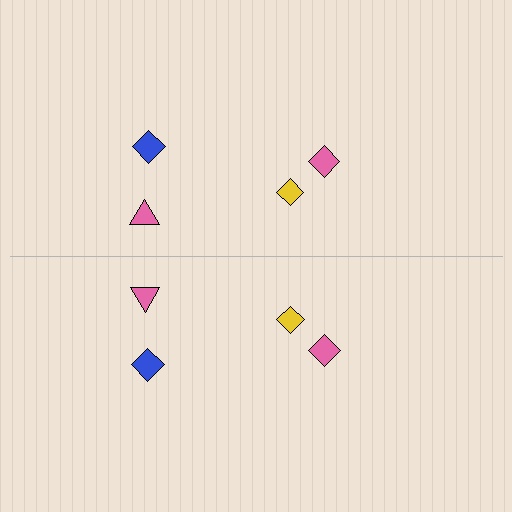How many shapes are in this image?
There are 8 shapes in this image.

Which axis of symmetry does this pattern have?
The pattern has a horizontal axis of symmetry running through the center of the image.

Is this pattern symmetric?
Yes, this pattern has bilateral (reflection) symmetry.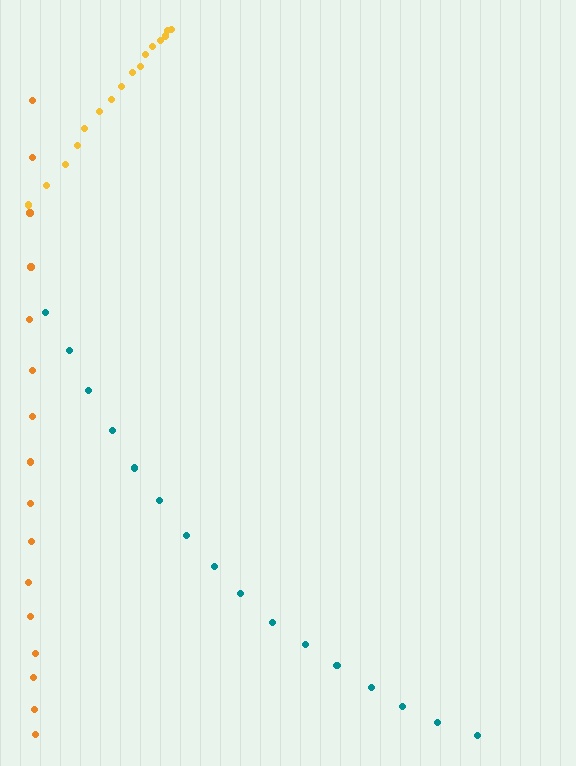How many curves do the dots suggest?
There are 3 distinct paths.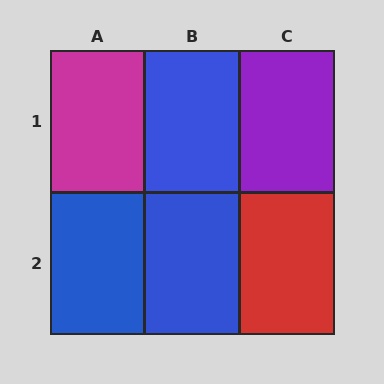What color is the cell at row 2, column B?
Blue.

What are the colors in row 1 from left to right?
Magenta, blue, purple.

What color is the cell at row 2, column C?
Red.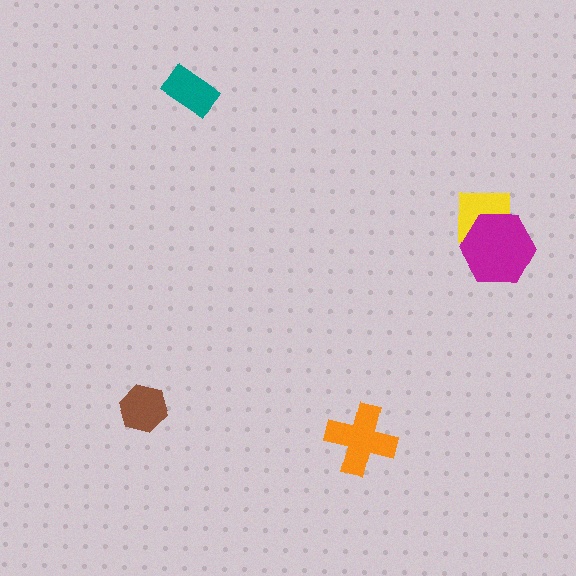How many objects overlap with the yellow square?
1 object overlaps with the yellow square.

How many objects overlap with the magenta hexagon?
1 object overlaps with the magenta hexagon.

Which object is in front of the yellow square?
The magenta hexagon is in front of the yellow square.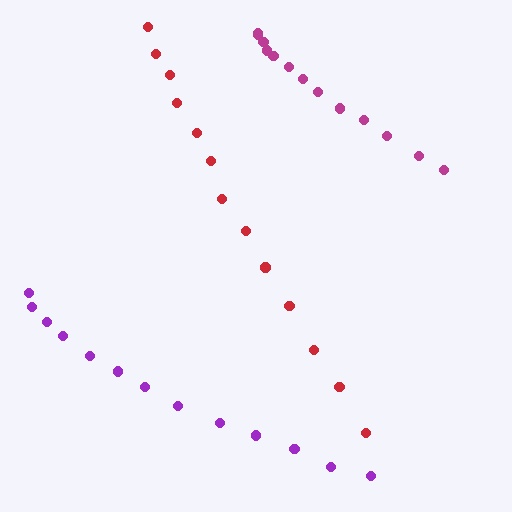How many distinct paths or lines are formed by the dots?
There are 3 distinct paths.